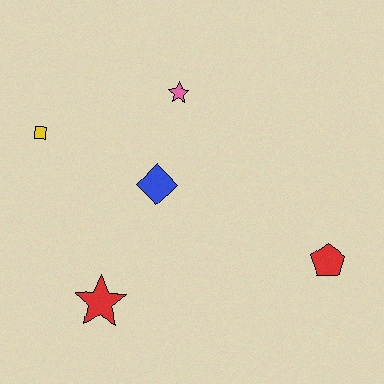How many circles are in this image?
There are no circles.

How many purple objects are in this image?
There are no purple objects.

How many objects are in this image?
There are 5 objects.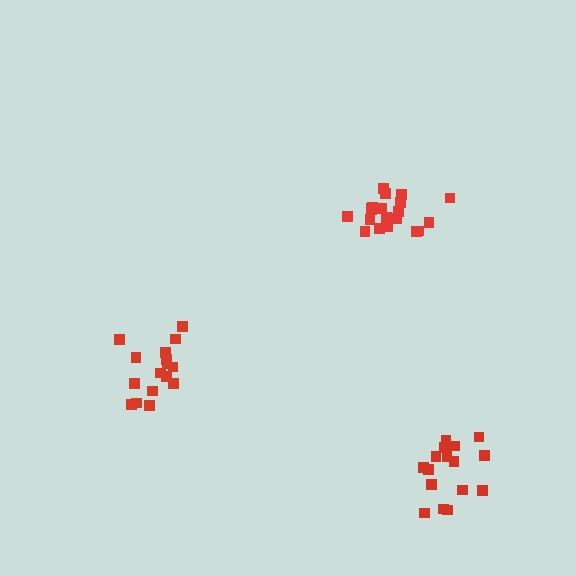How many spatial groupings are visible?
There are 3 spatial groupings.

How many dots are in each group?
Group 1: 16 dots, Group 2: 20 dots, Group 3: 16 dots (52 total).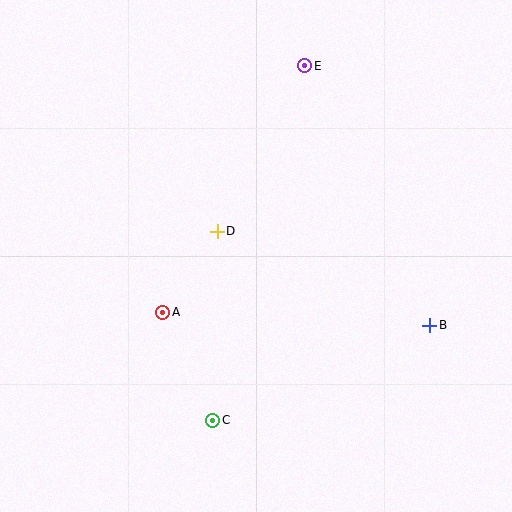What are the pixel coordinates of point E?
Point E is at (305, 66).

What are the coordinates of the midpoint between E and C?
The midpoint between E and C is at (259, 243).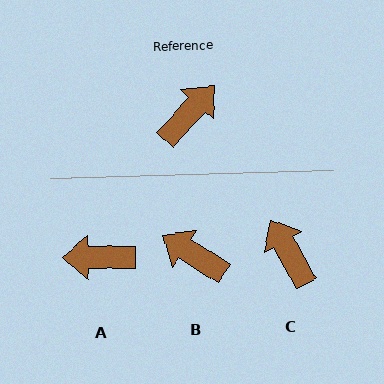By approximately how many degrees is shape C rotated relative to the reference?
Approximately 71 degrees counter-clockwise.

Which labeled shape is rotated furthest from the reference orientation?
A, about 133 degrees away.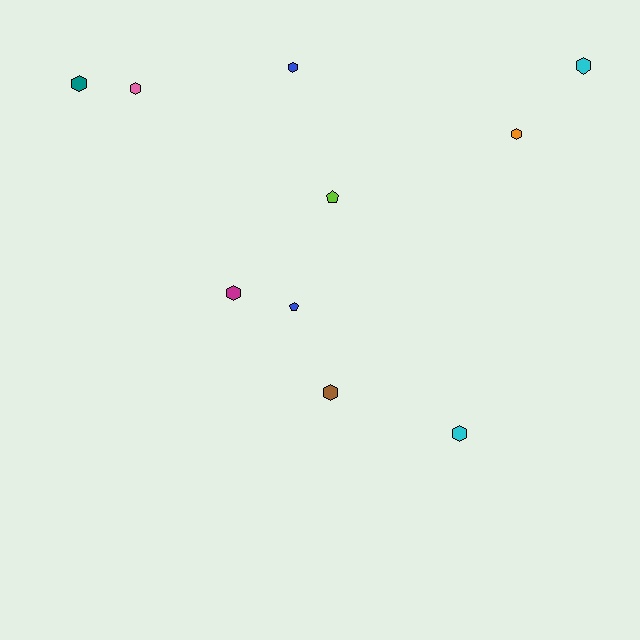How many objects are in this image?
There are 10 objects.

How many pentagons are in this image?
There are 2 pentagons.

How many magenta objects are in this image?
There is 1 magenta object.